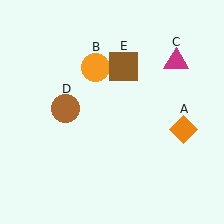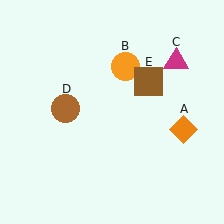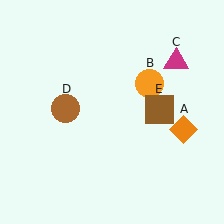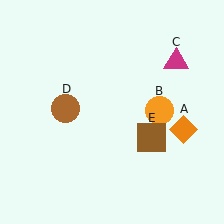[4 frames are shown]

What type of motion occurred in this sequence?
The orange circle (object B), brown square (object E) rotated clockwise around the center of the scene.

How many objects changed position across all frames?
2 objects changed position: orange circle (object B), brown square (object E).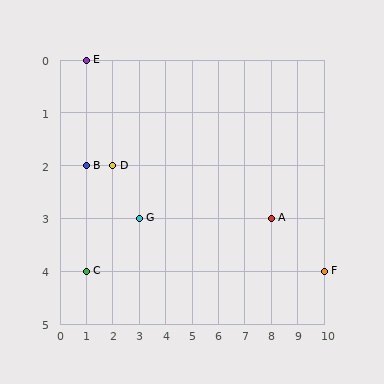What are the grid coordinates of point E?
Point E is at grid coordinates (1, 0).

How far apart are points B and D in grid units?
Points B and D are 1 column apart.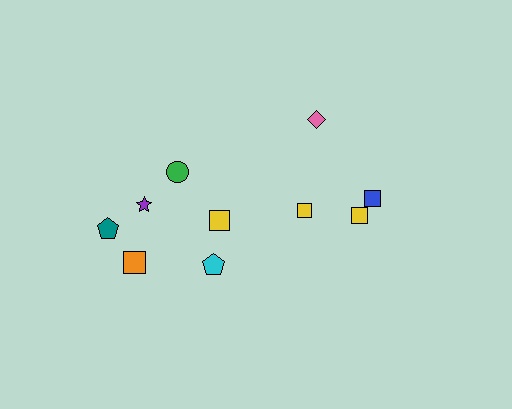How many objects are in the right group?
There are 4 objects.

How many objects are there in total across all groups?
There are 10 objects.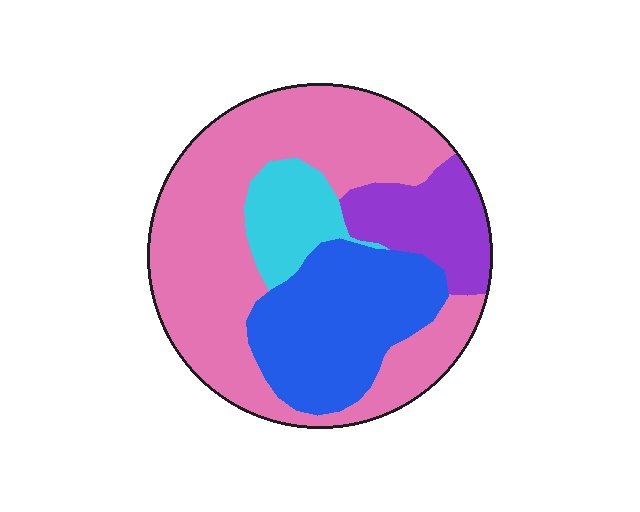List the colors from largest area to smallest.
From largest to smallest: pink, blue, purple, cyan.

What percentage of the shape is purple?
Purple takes up about one eighth (1/8) of the shape.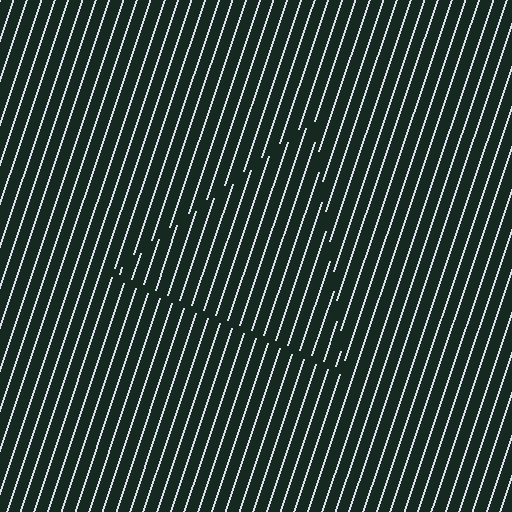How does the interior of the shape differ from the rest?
The interior of the shape contains the same grating, shifted by half a period — the contour is defined by the phase discontinuity where line-ends from the inner and outer gratings abut.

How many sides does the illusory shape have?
3 sides — the line-ends trace a triangle.